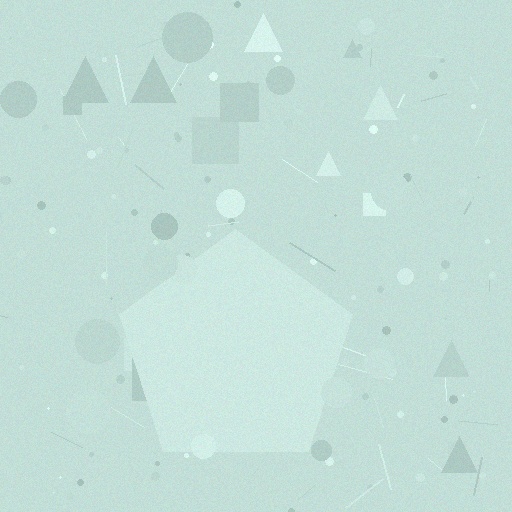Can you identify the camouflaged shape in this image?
The camouflaged shape is a pentagon.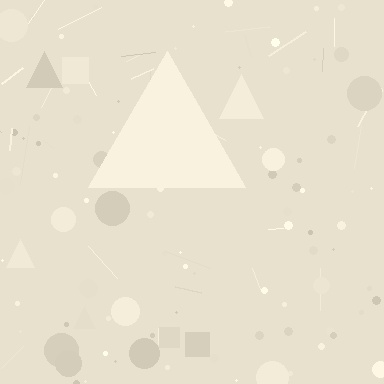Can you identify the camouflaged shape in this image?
The camouflaged shape is a triangle.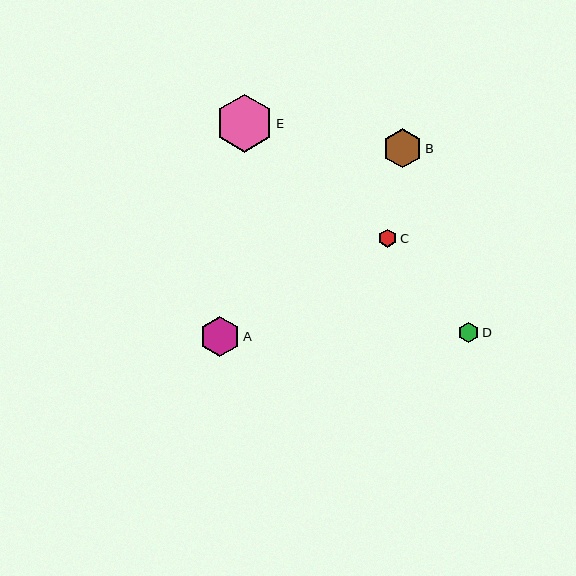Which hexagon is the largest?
Hexagon E is the largest with a size of approximately 58 pixels.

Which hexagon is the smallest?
Hexagon C is the smallest with a size of approximately 18 pixels.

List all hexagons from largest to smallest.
From largest to smallest: E, A, B, D, C.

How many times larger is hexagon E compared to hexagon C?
Hexagon E is approximately 3.2 times the size of hexagon C.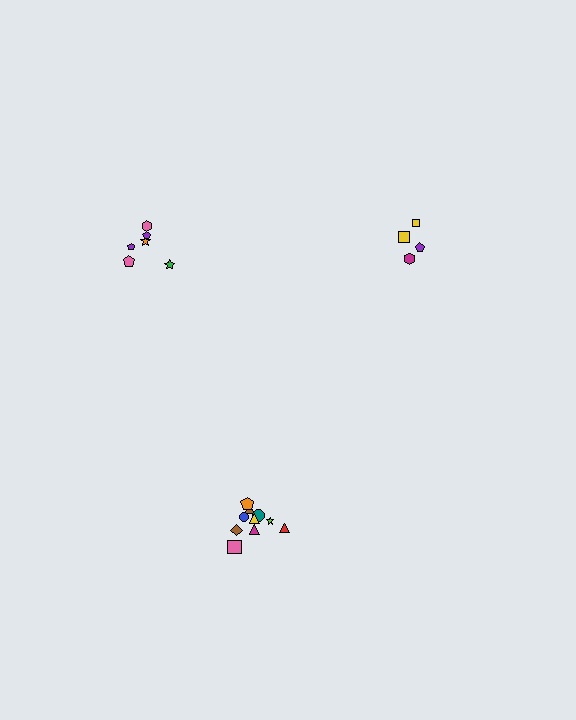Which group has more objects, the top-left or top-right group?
The top-left group.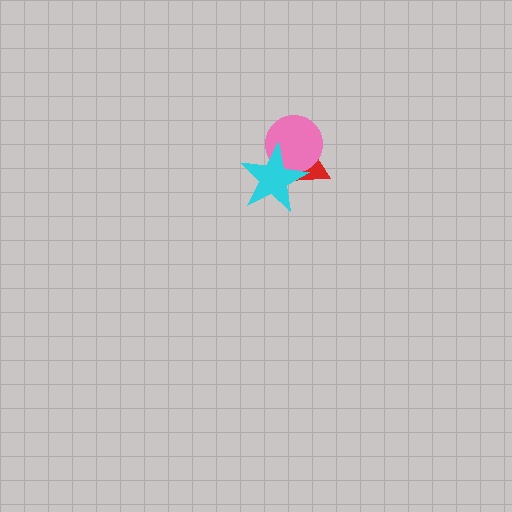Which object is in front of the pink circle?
The cyan star is in front of the pink circle.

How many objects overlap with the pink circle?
2 objects overlap with the pink circle.